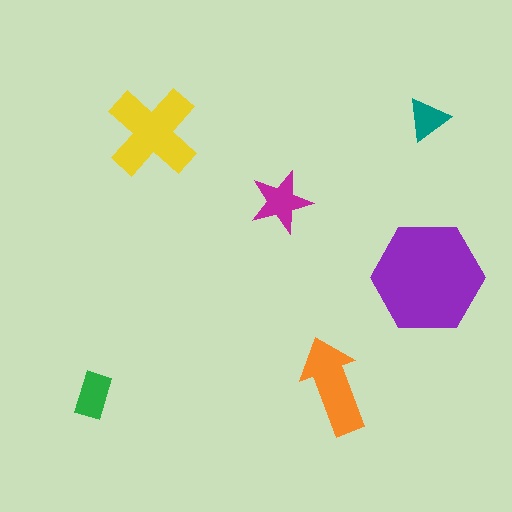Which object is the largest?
The purple hexagon.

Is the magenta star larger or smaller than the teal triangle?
Larger.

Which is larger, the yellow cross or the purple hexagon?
The purple hexagon.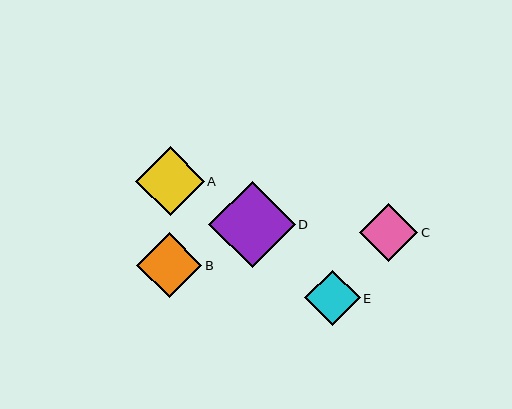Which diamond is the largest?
Diamond D is the largest with a size of approximately 86 pixels.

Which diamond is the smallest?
Diamond E is the smallest with a size of approximately 55 pixels.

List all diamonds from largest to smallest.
From largest to smallest: D, A, B, C, E.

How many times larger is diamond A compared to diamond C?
Diamond A is approximately 1.2 times the size of diamond C.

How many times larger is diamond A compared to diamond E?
Diamond A is approximately 1.2 times the size of diamond E.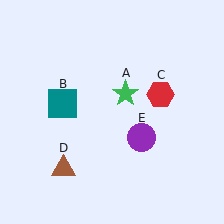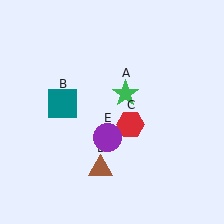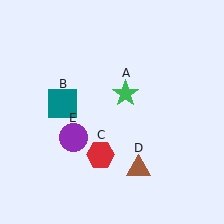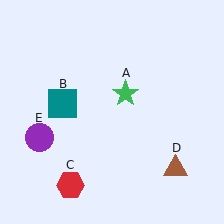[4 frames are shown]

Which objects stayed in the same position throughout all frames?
Green star (object A) and teal square (object B) remained stationary.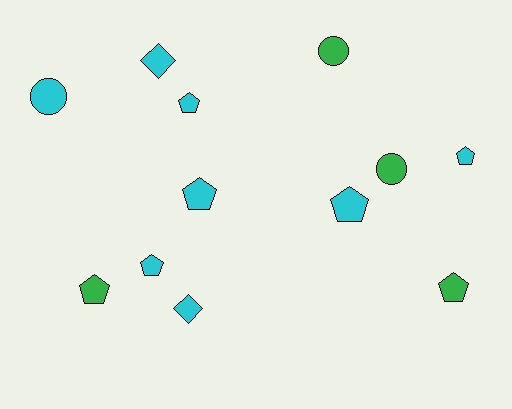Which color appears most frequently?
Cyan, with 8 objects.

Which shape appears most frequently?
Pentagon, with 7 objects.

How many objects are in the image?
There are 12 objects.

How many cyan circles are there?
There is 1 cyan circle.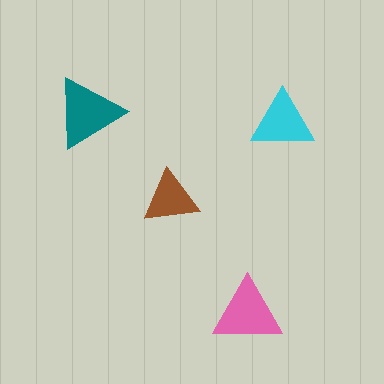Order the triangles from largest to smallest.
the teal one, the pink one, the cyan one, the brown one.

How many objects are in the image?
There are 4 objects in the image.